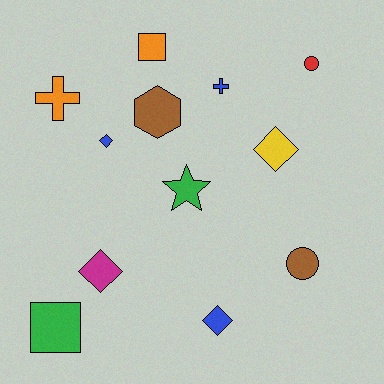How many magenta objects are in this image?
There is 1 magenta object.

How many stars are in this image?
There is 1 star.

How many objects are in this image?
There are 12 objects.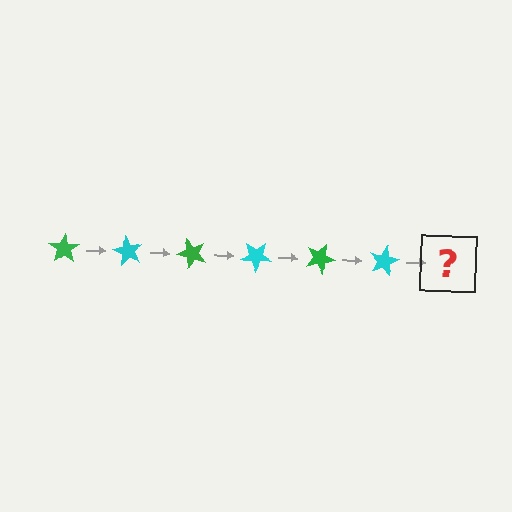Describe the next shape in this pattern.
It should be a green star, rotated 360 degrees from the start.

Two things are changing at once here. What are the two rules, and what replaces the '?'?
The two rules are that it rotates 60 degrees each step and the color cycles through green and cyan. The '?' should be a green star, rotated 360 degrees from the start.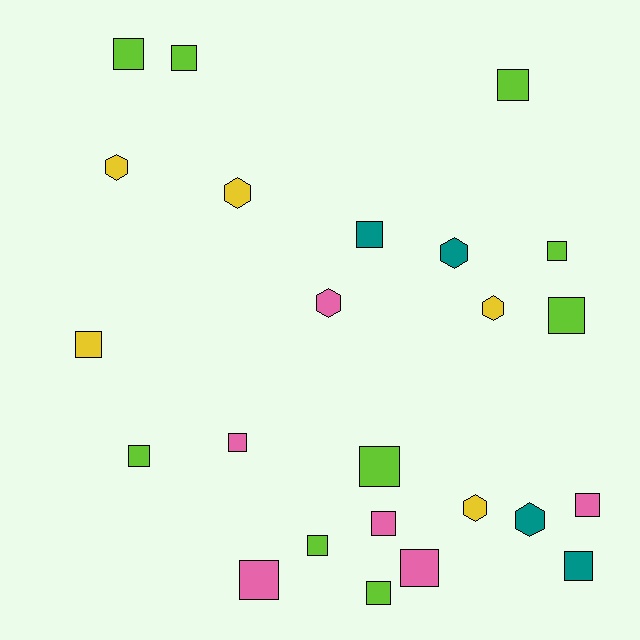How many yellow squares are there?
There is 1 yellow square.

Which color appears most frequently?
Lime, with 9 objects.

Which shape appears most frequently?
Square, with 17 objects.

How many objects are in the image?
There are 24 objects.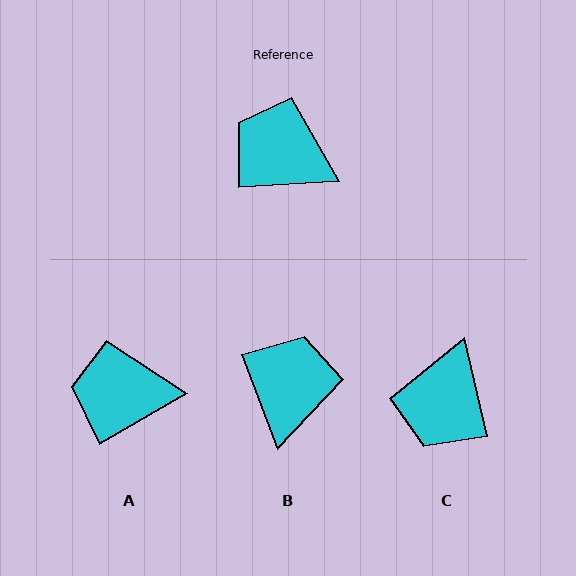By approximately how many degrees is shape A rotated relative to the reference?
Approximately 27 degrees counter-clockwise.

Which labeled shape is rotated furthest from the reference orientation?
C, about 99 degrees away.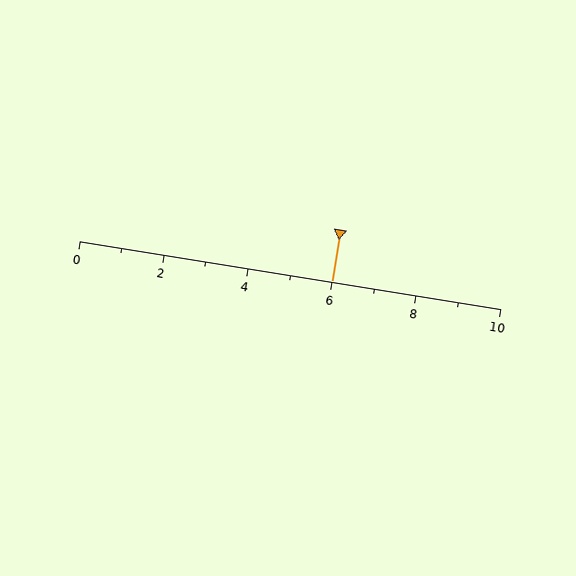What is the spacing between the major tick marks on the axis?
The major ticks are spaced 2 apart.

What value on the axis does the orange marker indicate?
The marker indicates approximately 6.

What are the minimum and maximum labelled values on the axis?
The axis runs from 0 to 10.